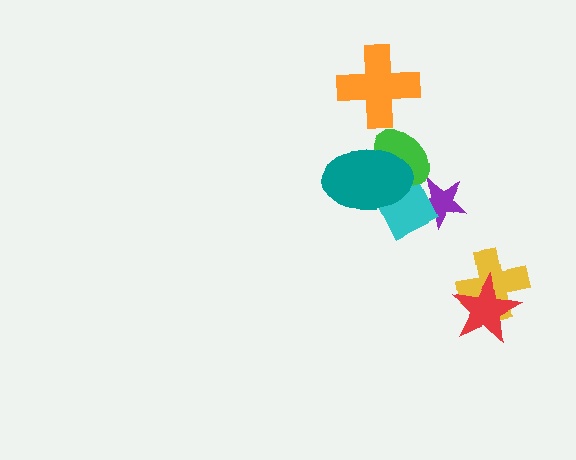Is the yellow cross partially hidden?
Yes, it is partially covered by another shape.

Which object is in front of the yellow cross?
The red star is in front of the yellow cross.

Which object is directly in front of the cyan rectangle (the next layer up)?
The green ellipse is directly in front of the cyan rectangle.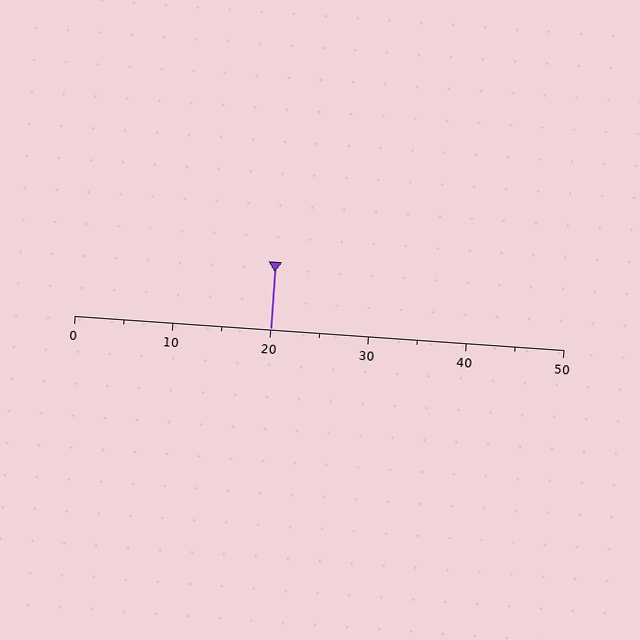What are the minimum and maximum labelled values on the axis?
The axis runs from 0 to 50.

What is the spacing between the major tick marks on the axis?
The major ticks are spaced 10 apart.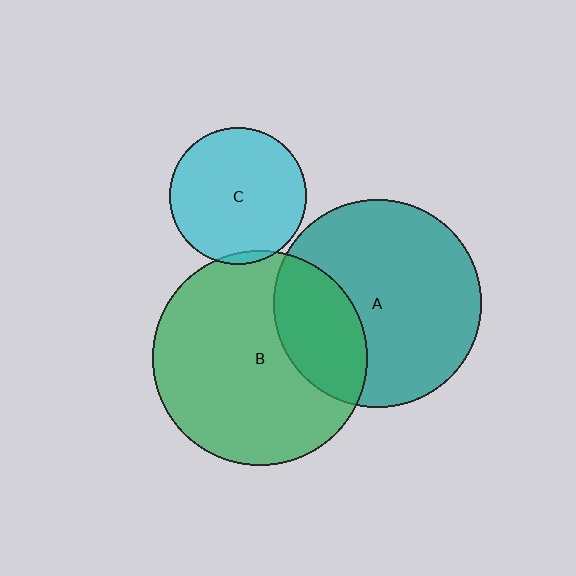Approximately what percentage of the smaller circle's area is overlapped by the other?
Approximately 30%.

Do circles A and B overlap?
Yes.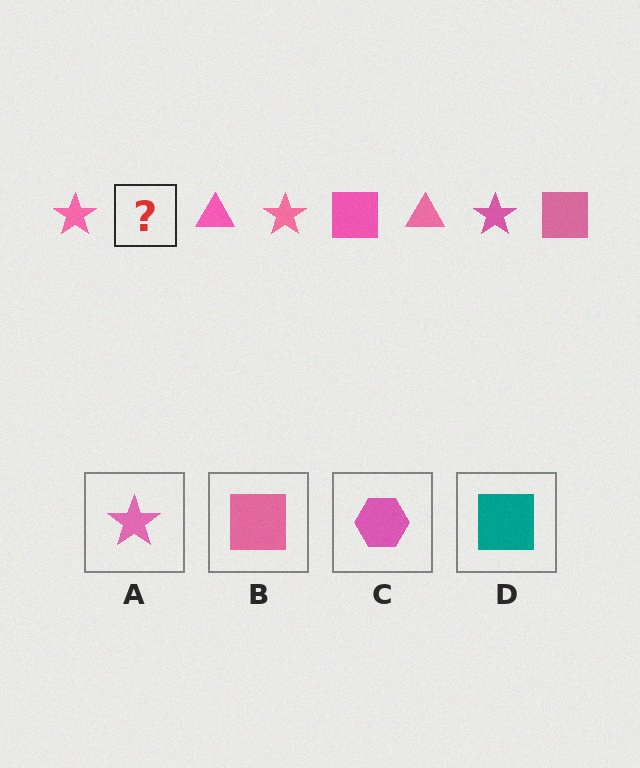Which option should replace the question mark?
Option B.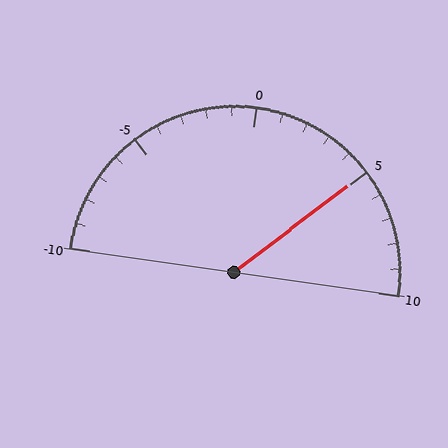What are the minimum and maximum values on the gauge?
The gauge ranges from -10 to 10.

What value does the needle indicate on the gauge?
The needle indicates approximately 5.